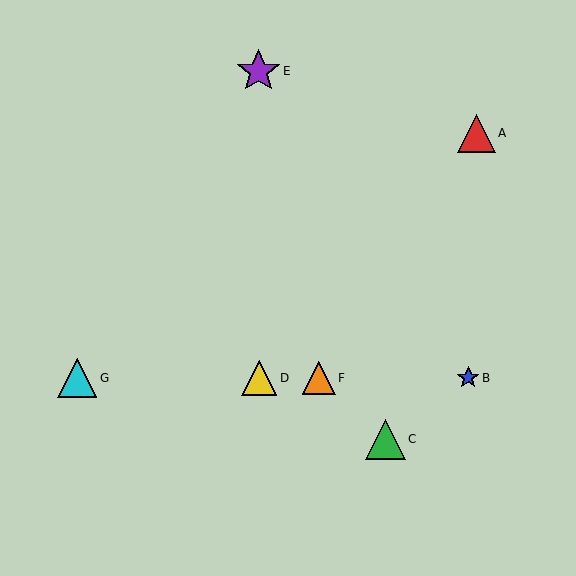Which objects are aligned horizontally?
Objects B, D, F, G are aligned horizontally.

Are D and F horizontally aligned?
Yes, both are at y≈378.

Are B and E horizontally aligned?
No, B is at y≈378 and E is at y≈71.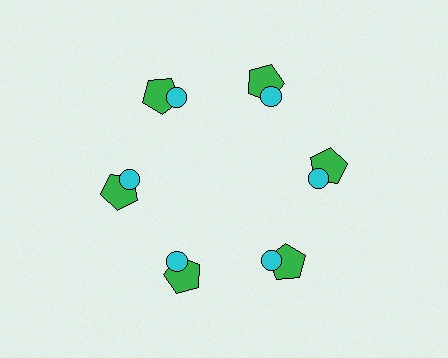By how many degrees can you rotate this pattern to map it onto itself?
The pattern maps onto itself every 60 degrees of rotation.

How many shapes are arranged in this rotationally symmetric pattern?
There are 12 shapes, arranged in 6 groups of 2.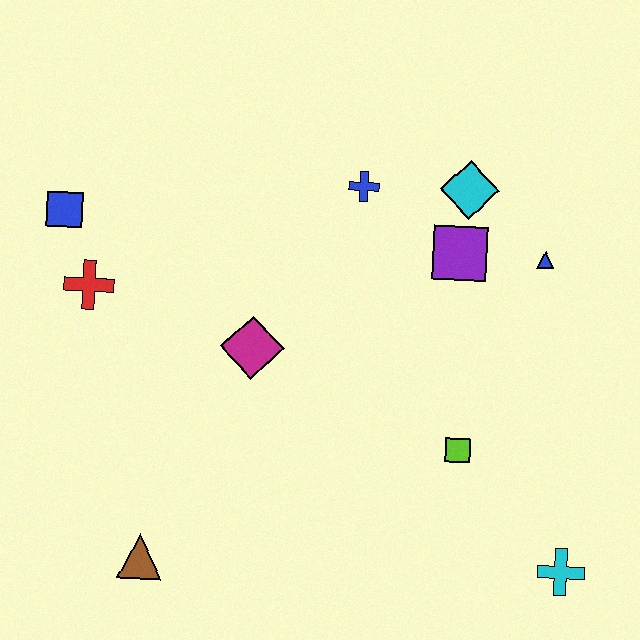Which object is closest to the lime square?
The cyan cross is closest to the lime square.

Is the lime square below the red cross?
Yes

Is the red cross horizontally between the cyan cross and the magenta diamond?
No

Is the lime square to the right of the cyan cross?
No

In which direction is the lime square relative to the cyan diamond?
The lime square is below the cyan diamond.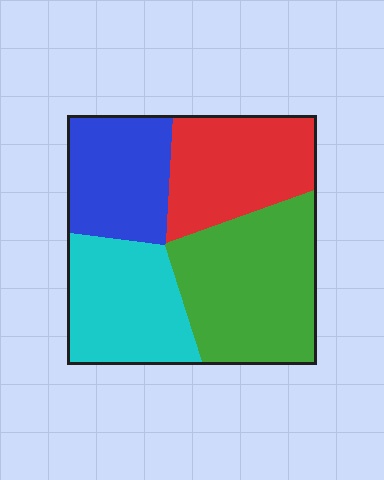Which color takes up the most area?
Green, at roughly 35%.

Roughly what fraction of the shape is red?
Red takes up about one quarter (1/4) of the shape.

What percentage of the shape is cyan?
Cyan covers about 25% of the shape.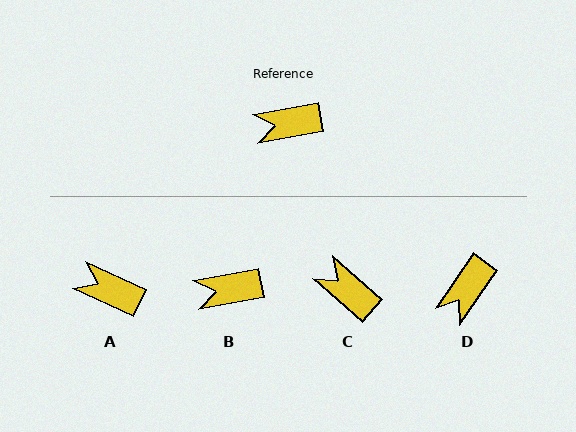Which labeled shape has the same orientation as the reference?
B.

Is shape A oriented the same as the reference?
No, it is off by about 36 degrees.